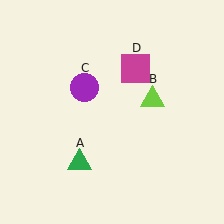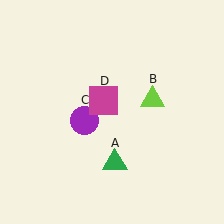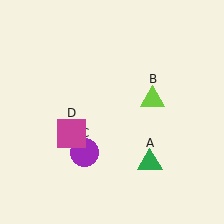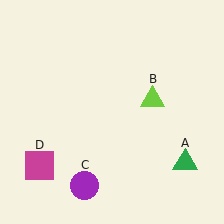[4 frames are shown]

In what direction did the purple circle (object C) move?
The purple circle (object C) moved down.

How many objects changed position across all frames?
3 objects changed position: green triangle (object A), purple circle (object C), magenta square (object D).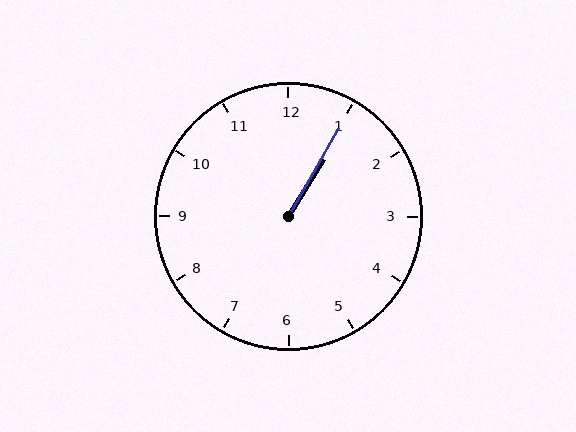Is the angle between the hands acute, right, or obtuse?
It is acute.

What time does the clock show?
1:05.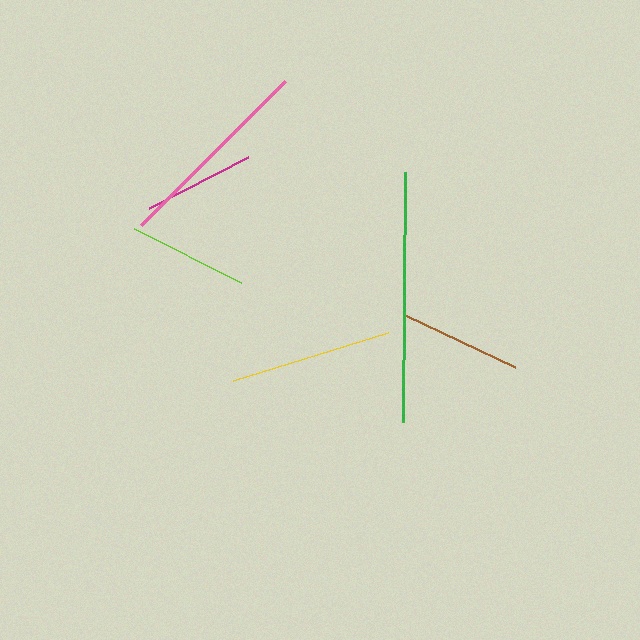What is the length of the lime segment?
The lime segment is approximately 120 pixels long.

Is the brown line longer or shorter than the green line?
The green line is longer than the brown line.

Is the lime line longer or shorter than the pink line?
The pink line is longer than the lime line.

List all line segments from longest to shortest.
From longest to shortest: green, pink, yellow, brown, lime, magenta.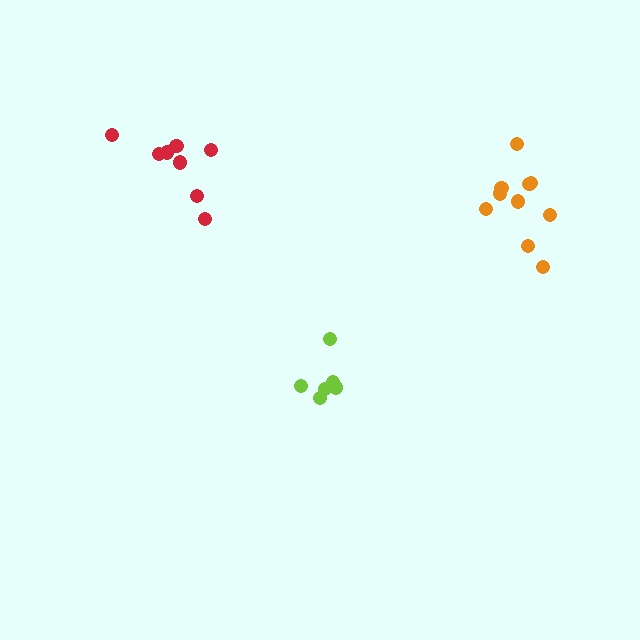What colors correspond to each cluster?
The clusters are colored: orange, red, lime.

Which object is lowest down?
The lime cluster is bottommost.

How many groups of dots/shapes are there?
There are 3 groups.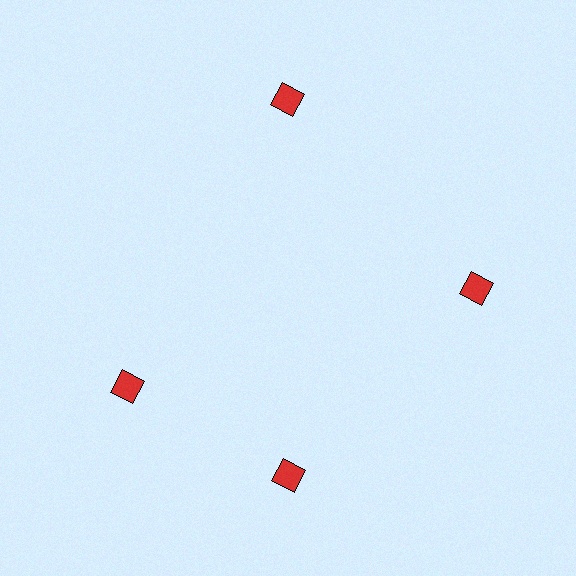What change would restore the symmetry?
The symmetry would be restored by rotating it back into even spacing with its neighbors so that all 4 diamonds sit at equal angles and equal distance from the center.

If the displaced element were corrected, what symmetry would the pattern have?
It would have 4-fold rotational symmetry — the pattern would map onto itself every 90 degrees.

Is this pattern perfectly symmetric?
No. The 4 red diamonds are arranged in a ring, but one element near the 9 o'clock position is rotated out of alignment along the ring, breaking the 4-fold rotational symmetry.